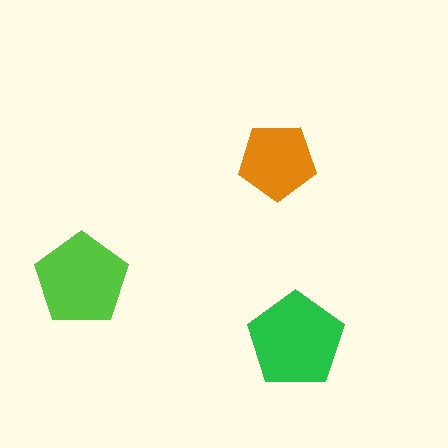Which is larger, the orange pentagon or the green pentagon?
The green one.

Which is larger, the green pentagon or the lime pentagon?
The green one.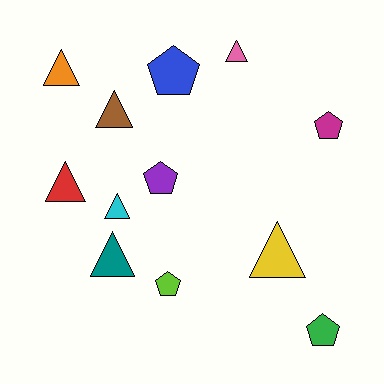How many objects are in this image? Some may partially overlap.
There are 12 objects.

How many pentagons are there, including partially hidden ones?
There are 5 pentagons.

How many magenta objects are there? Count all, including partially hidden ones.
There is 1 magenta object.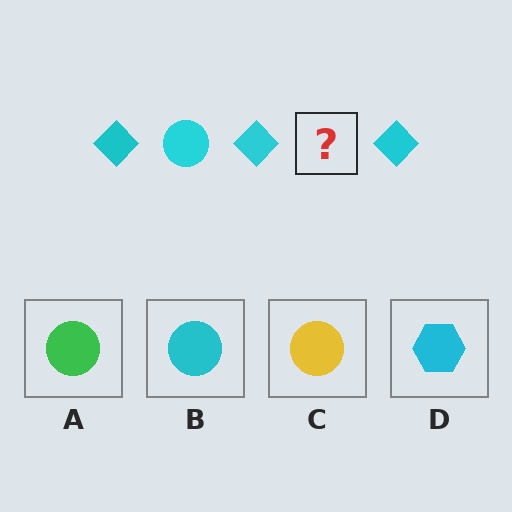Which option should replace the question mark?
Option B.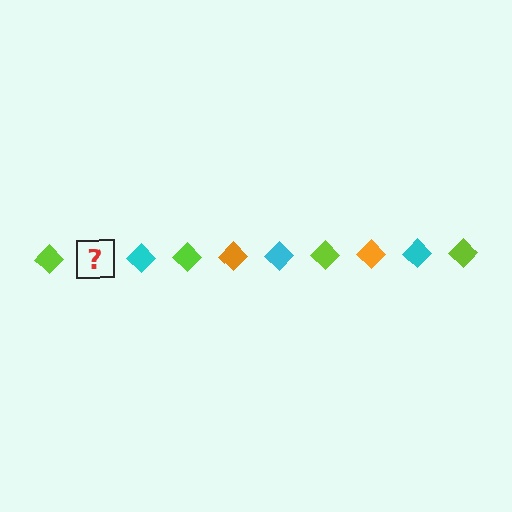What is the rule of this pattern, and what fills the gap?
The rule is that the pattern cycles through lime, orange, cyan diamonds. The gap should be filled with an orange diamond.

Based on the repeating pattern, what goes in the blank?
The blank should be an orange diamond.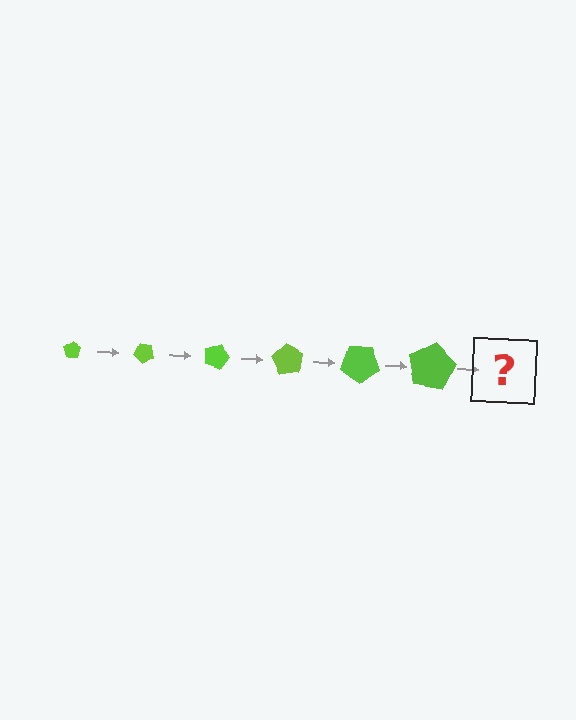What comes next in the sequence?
The next element should be a pentagon, larger than the previous one and rotated 270 degrees from the start.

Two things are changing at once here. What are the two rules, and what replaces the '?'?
The two rules are that the pentagon grows larger each step and it rotates 45 degrees each step. The '?' should be a pentagon, larger than the previous one and rotated 270 degrees from the start.